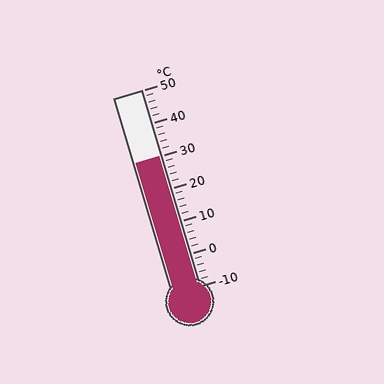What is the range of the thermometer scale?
The thermometer scale ranges from -10°C to 50°C.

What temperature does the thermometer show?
The thermometer shows approximately 30°C.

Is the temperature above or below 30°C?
The temperature is at 30°C.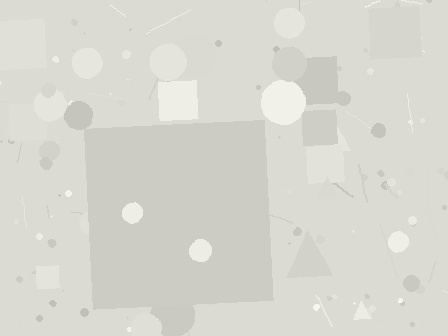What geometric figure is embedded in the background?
A square is embedded in the background.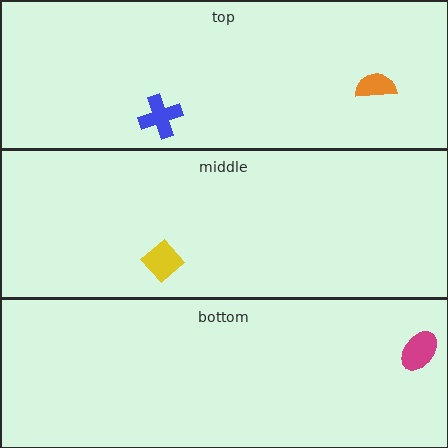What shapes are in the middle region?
The yellow diamond.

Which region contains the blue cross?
The top region.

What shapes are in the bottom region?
The magenta ellipse.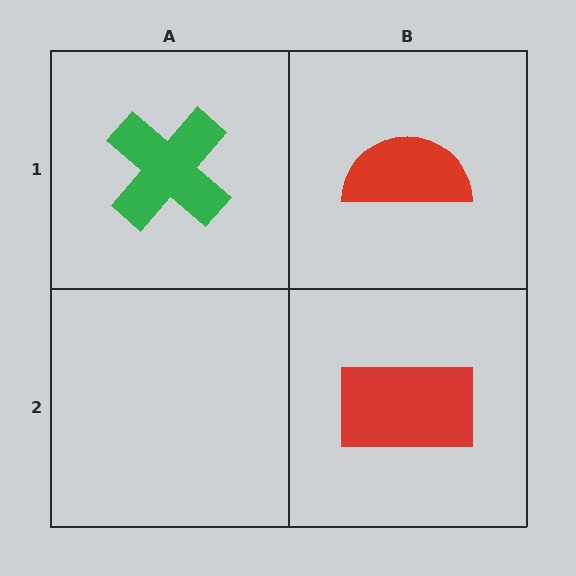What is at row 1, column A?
A green cross.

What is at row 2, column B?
A red rectangle.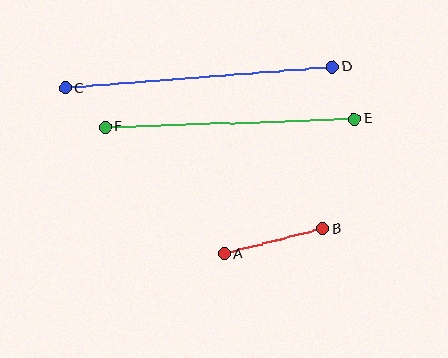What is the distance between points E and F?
The distance is approximately 250 pixels.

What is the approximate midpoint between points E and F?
The midpoint is at approximately (230, 123) pixels.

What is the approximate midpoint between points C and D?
The midpoint is at approximately (199, 77) pixels.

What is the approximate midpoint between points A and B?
The midpoint is at approximately (273, 241) pixels.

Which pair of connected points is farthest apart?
Points C and D are farthest apart.